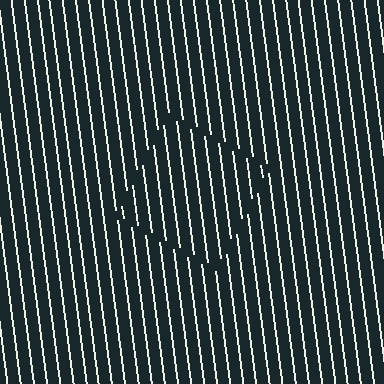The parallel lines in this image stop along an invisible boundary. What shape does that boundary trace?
An illusory square. The interior of the shape contains the same grating, shifted by half a period — the contour is defined by the phase discontinuity where line-ends from the inner and outer gratings abut.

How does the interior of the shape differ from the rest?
The interior of the shape contains the same grating, shifted by half a period — the contour is defined by the phase discontinuity where line-ends from the inner and outer gratings abut.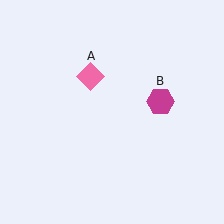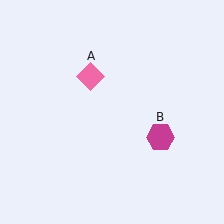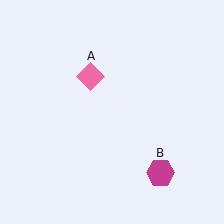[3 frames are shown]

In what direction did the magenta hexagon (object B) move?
The magenta hexagon (object B) moved down.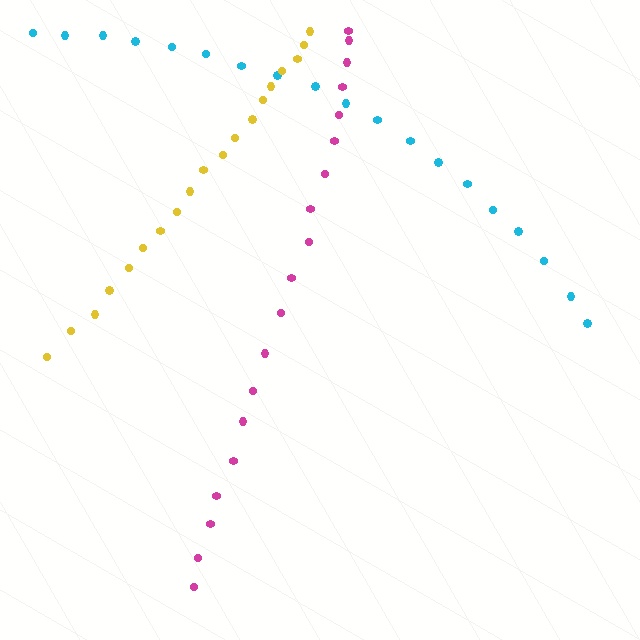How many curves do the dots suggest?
There are 3 distinct paths.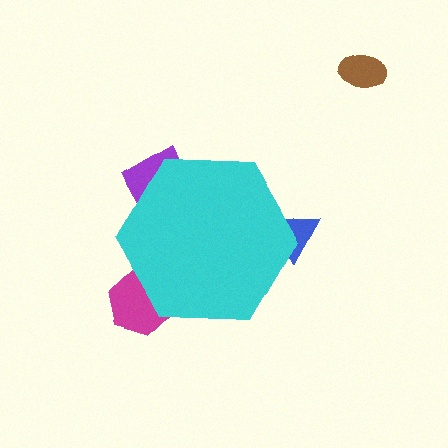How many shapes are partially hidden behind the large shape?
3 shapes are partially hidden.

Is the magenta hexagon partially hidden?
Yes, the magenta hexagon is partially hidden behind the cyan hexagon.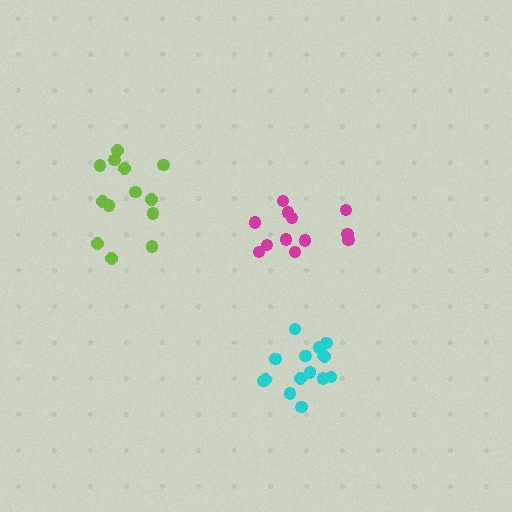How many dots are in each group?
Group 1: 15 dots, Group 2: 13 dots, Group 3: 12 dots (40 total).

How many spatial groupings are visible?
There are 3 spatial groupings.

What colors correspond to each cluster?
The clusters are colored: cyan, lime, magenta.